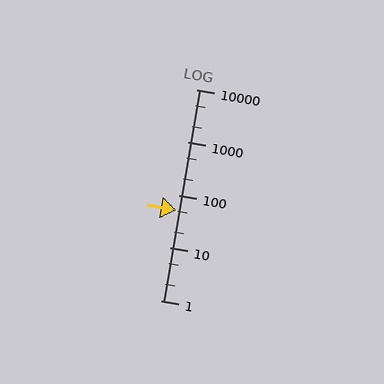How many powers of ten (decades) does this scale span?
The scale spans 4 decades, from 1 to 10000.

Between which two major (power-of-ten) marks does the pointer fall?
The pointer is between 10 and 100.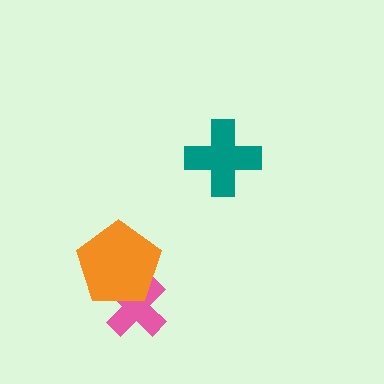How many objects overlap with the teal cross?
0 objects overlap with the teal cross.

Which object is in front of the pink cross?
The orange pentagon is in front of the pink cross.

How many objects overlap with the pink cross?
1 object overlaps with the pink cross.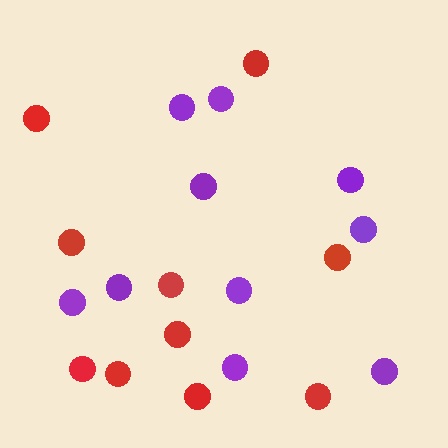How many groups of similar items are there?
There are 2 groups: one group of purple circles (10) and one group of red circles (10).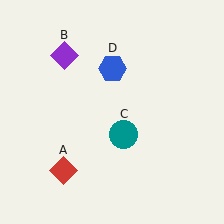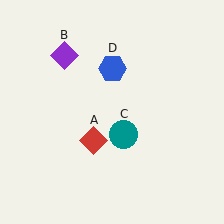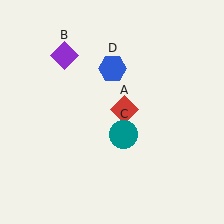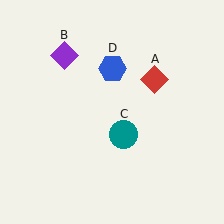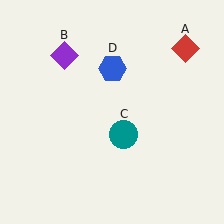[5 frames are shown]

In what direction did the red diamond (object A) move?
The red diamond (object A) moved up and to the right.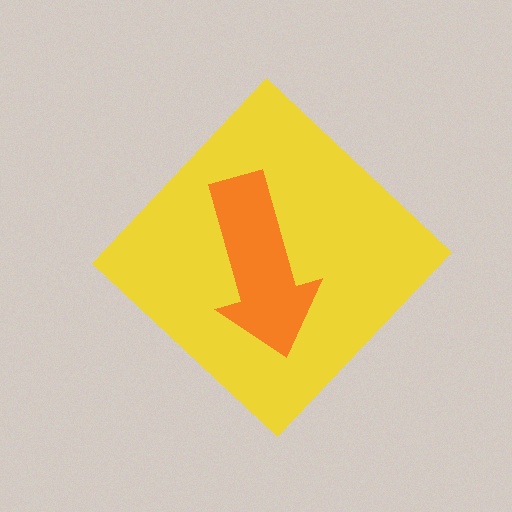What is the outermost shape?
The yellow diamond.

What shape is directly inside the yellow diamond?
The orange arrow.